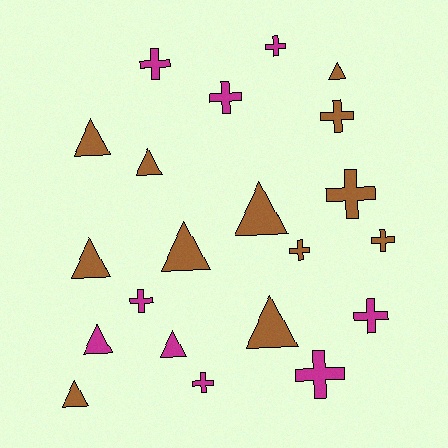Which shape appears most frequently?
Cross, with 11 objects.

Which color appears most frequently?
Brown, with 12 objects.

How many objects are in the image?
There are 21 objects.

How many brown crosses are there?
There are 4 brown crosses.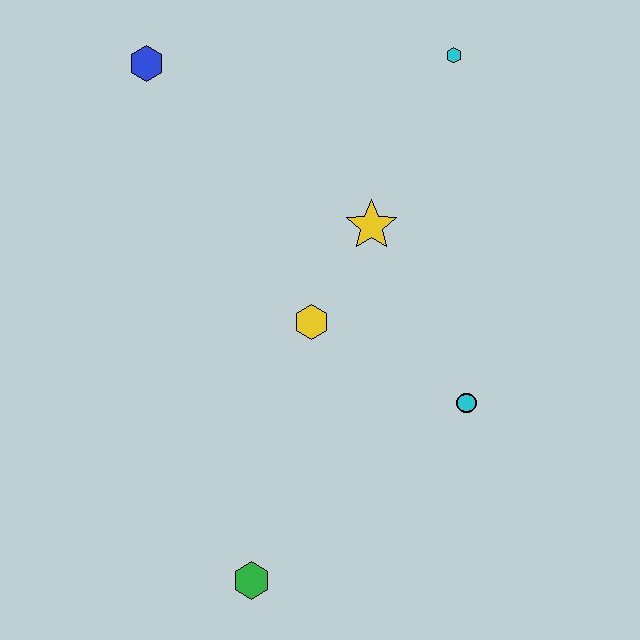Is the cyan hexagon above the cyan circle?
Yes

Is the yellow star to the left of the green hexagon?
No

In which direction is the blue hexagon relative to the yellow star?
The blue hexagon is to the left of the yellow star.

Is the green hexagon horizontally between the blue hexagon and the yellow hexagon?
Yes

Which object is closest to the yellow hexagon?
The yellow star is closest to the yellow hexagon.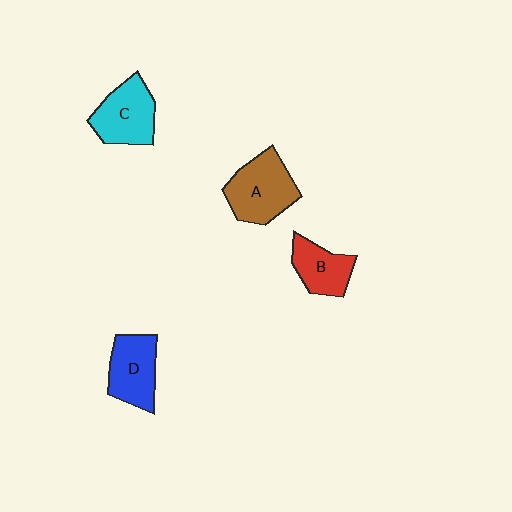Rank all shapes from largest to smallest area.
From largest to smallest: A (brown), C (cyan), D (blue), B (red).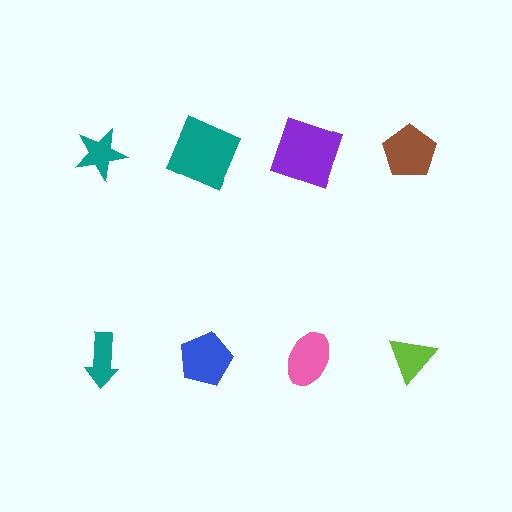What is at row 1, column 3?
A purple square.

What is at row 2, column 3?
A pink ellipse.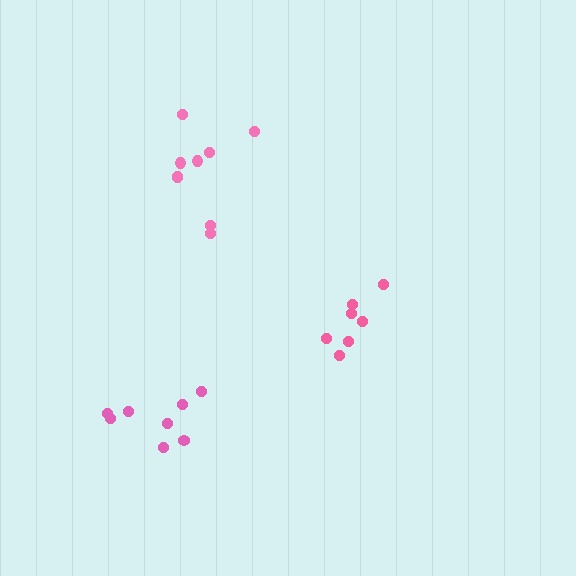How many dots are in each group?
Group 1: 7 dots, Group 2: 8 dots, Group 3: 9 dots (24 total).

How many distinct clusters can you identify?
There are 3 distinct clusters.